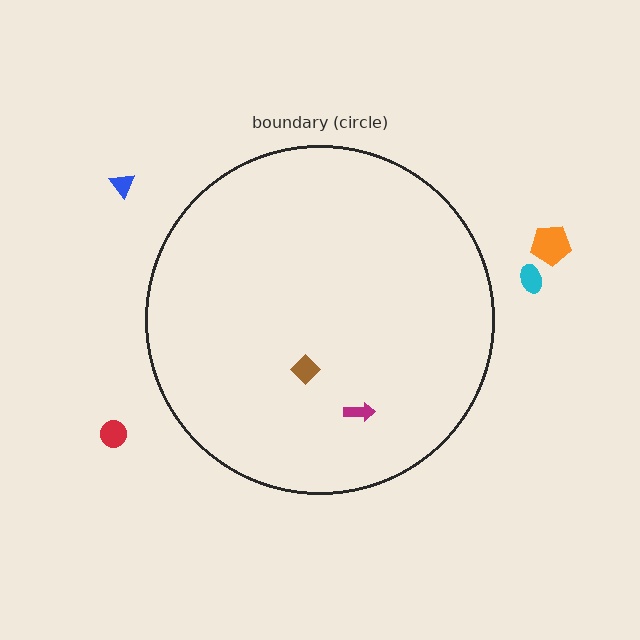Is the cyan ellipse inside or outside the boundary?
Outside.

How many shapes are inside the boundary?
2 inside, 4 outside.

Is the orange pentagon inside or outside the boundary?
Outside.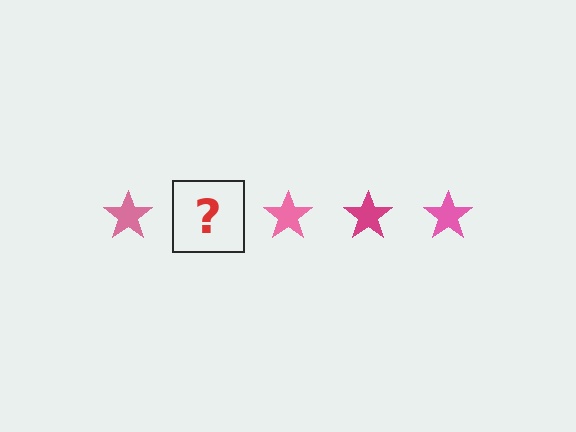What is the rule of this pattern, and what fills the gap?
The rule is that the pattern cycles through pink, magenta stars. The gap should be filled with a magenta star.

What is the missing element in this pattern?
The missing element is a magenta star.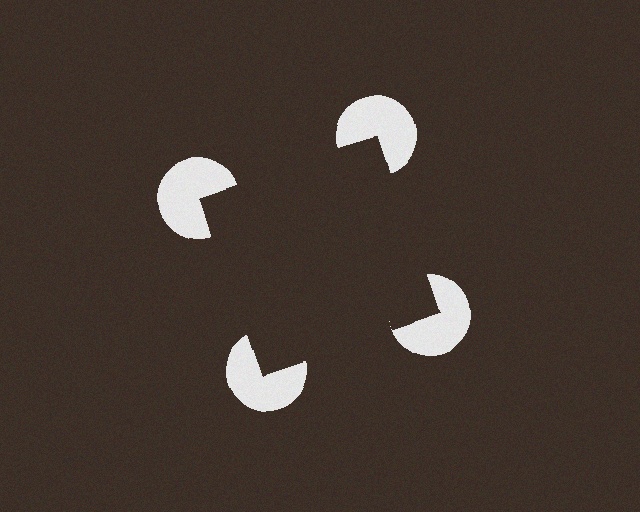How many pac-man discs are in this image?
There are 4 — one at each vertex of the illusory square.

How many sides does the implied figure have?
4 sides.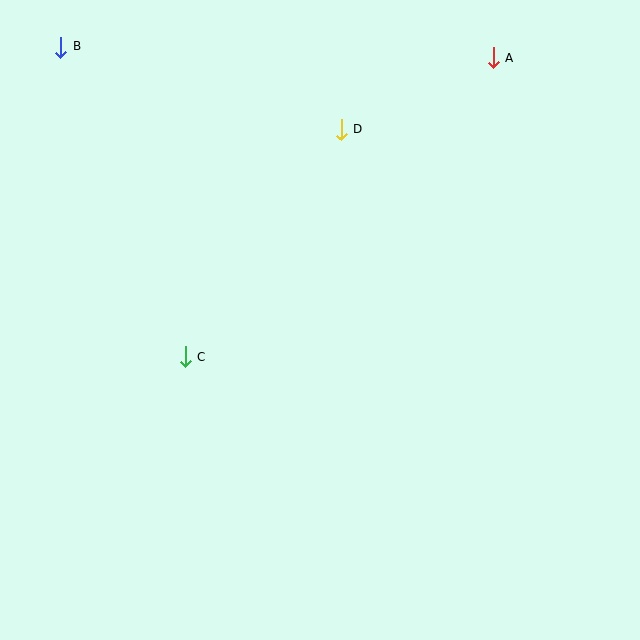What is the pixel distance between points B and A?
The distance between B and A is 433 pixels.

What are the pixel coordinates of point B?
Point B is at (60, 47).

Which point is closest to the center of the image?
Point C at (185, 357) is closest to the center.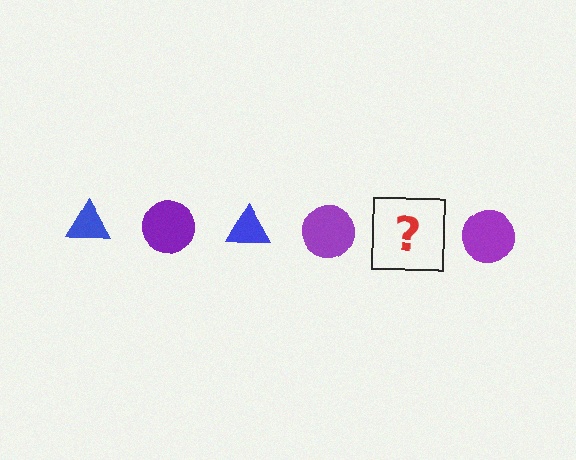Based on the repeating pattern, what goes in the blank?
The blank should be a blue triangle.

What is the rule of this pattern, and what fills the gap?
The rule is that the pattern alternates between blue triangle and purple circle. The gap should be filled with a blue triangle.